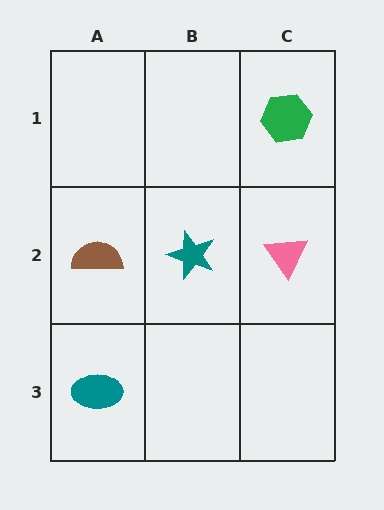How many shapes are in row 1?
1 shape.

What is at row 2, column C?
A pink triangle.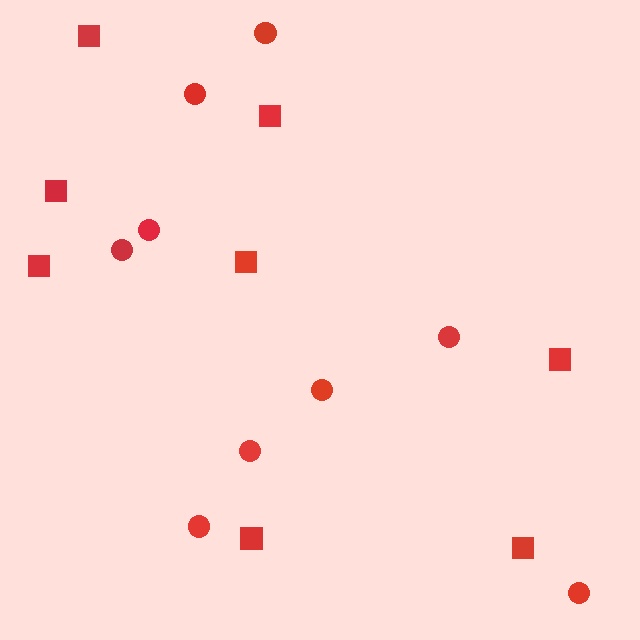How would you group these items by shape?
There are 2 groups: one group of squares (8) and one group of circles (9).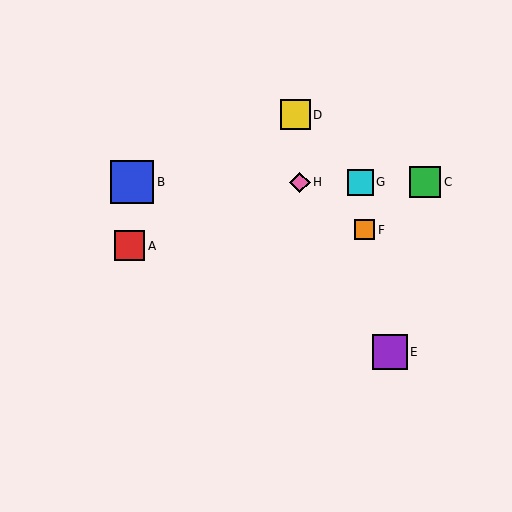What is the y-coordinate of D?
Object D is at y≈115.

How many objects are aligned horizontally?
4 objects (B, C, G, H) are aligned horizontally.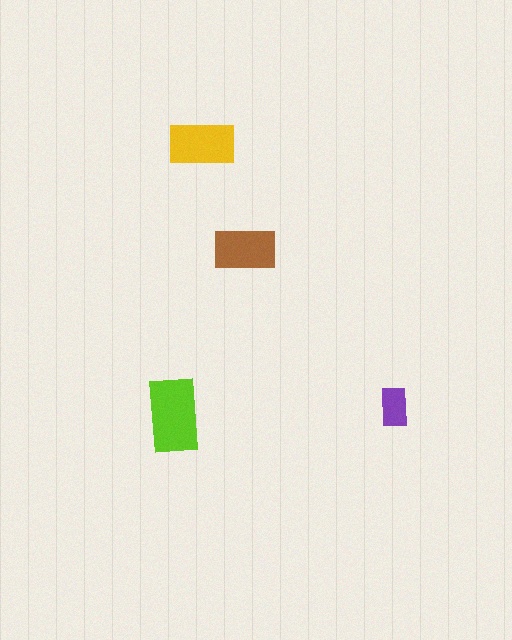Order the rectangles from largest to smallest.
the lime one, the yellow one, the brown one, the purple one.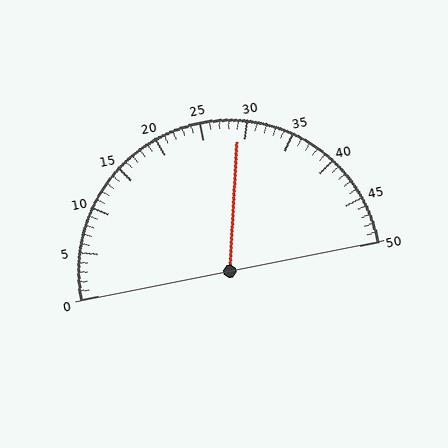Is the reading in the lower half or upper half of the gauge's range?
The reading is in the upper half of the range (0 to 50).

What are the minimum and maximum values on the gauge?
The gauge ranges from 0 to 50.